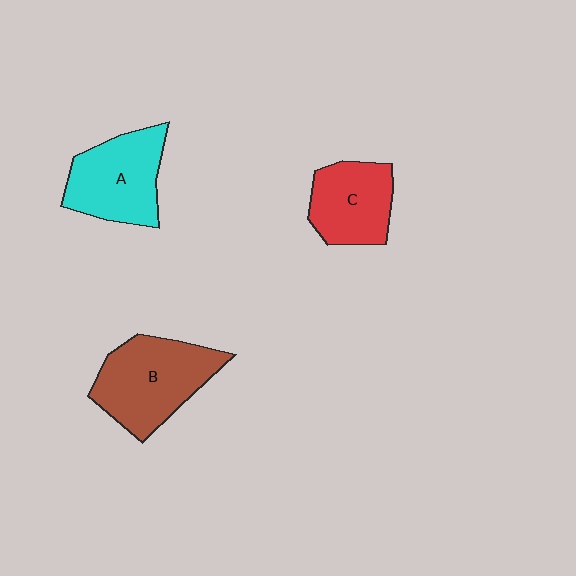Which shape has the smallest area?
Shape C (red).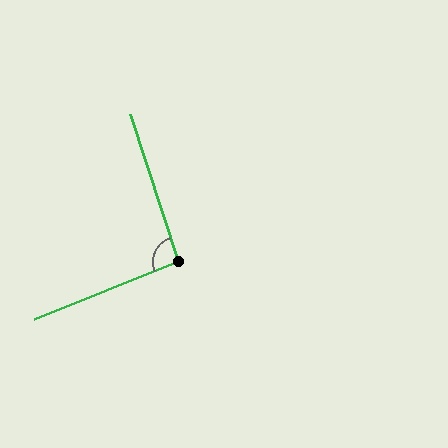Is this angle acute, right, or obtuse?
It is approximately a right angle.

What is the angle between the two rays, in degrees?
Approximately 94 degrees.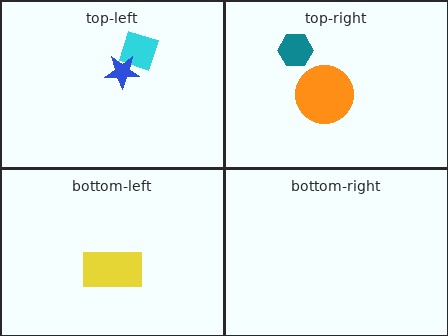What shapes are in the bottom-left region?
The yellow rectangle.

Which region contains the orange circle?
The top-right region.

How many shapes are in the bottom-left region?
1.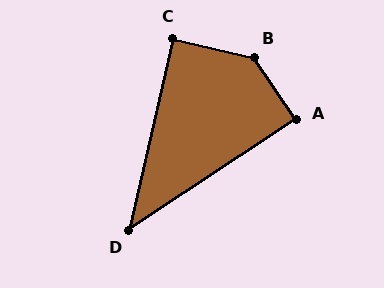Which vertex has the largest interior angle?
B, at approximately 136 degrees.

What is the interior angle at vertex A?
Approximately 90 degrees (approximately right).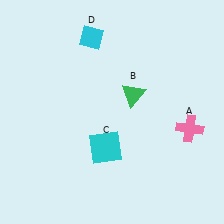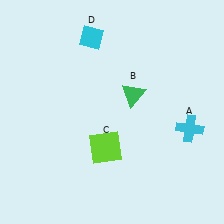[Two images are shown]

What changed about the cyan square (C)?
In Image 1, C is cyan. In Image 2, it changed to lime.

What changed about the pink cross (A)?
In Image 1, A is pink. In Image 2, it changed to cyan.